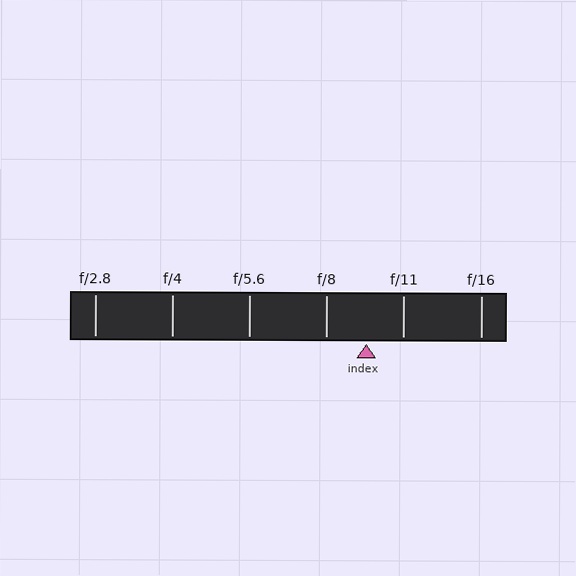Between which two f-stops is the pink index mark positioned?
The index mark is between f/8 and f/11.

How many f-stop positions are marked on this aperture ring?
There are 6 f-stop positions marked.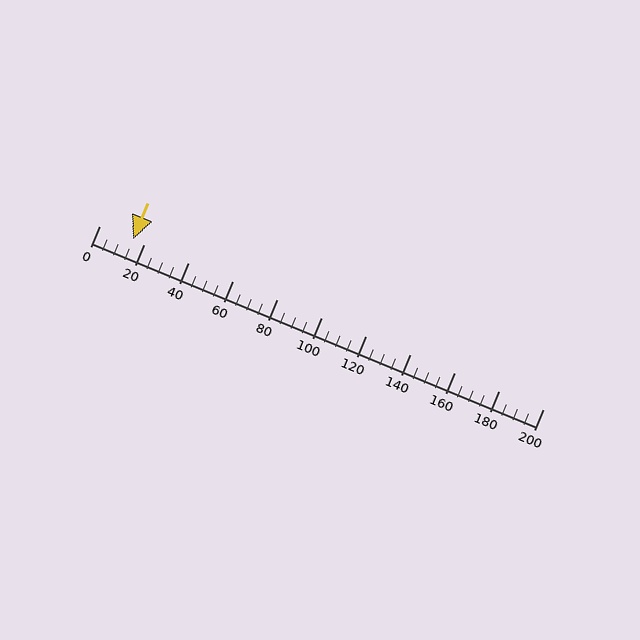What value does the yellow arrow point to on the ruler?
The yellow arrow points to approximately 15.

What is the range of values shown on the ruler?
The ruler shows values from 0 to 200.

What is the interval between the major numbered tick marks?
The major tick marks are spaced 20 units apart.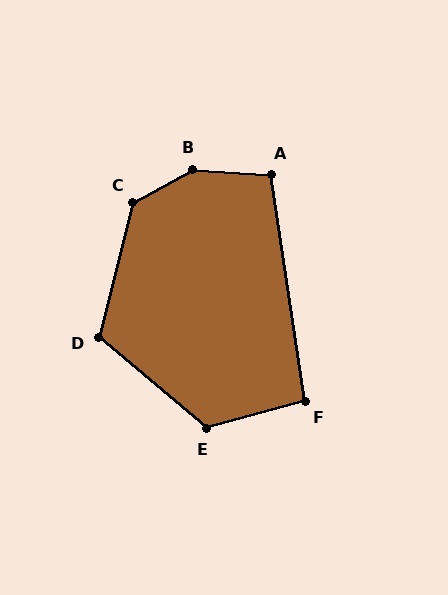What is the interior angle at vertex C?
Approximately 133 degrees (obtuse).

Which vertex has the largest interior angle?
B, at approximately 148 degrees.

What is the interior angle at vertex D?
Approximately 116 degrees (obtuse).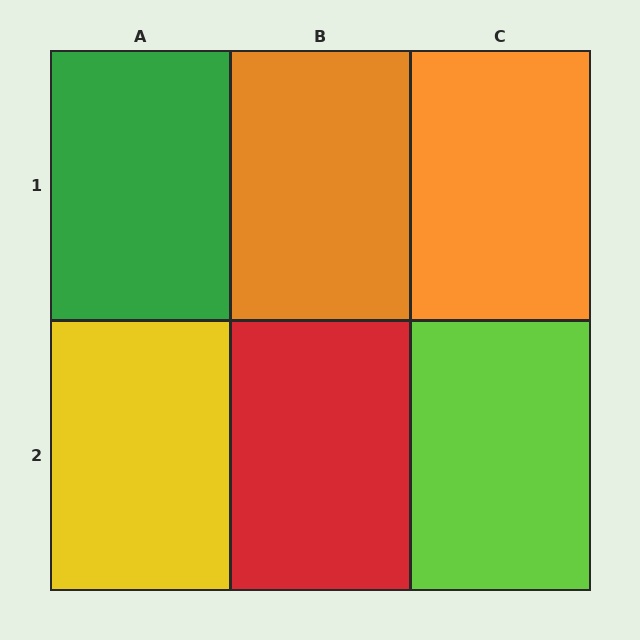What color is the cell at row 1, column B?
Orange.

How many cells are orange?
2 cells are orange.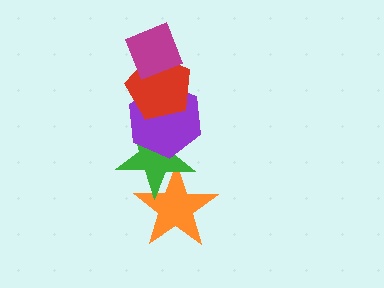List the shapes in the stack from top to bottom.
From top to bottom: the magenta diamond, the red pentagon, the purple hexagon, the green star, the orange star.